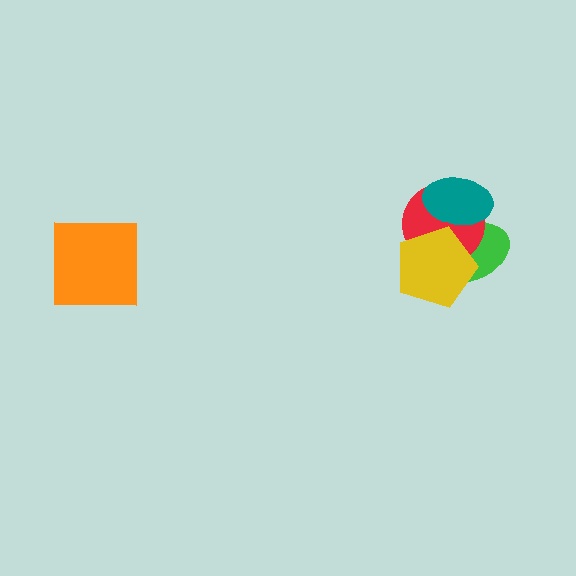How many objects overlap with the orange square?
0 objects overlap with the orange square.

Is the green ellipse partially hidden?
Yes, it is partially covered by another shape.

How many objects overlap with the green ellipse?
3 objects overlap with the green ellipse.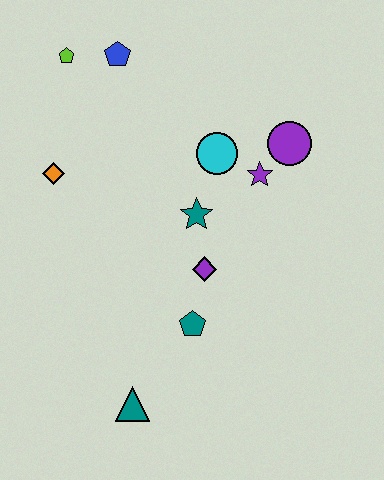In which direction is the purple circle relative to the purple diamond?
The purple circle is above the purple diamond.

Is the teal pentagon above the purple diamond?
No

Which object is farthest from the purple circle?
The teal triangle is farthest from the purple circle.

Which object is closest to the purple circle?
The purple star is closest to the purple circle.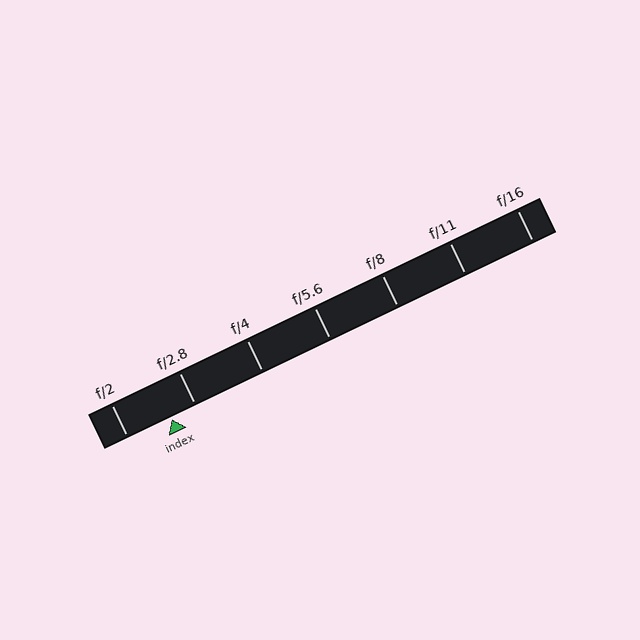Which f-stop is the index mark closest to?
The index mark is closest to f/2.8.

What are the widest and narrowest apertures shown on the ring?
The widest aperture shown is f/2 and the narrowest is f/16.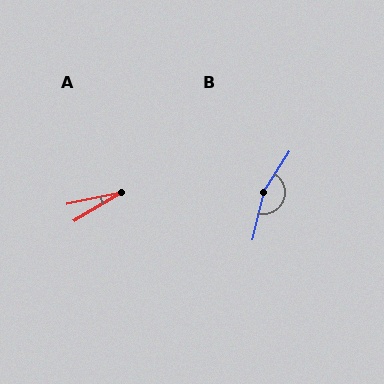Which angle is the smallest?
A, at approximately 19 degrees.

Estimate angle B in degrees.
Approximately 162 degrees.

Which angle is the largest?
B, at approximately 162 degrees.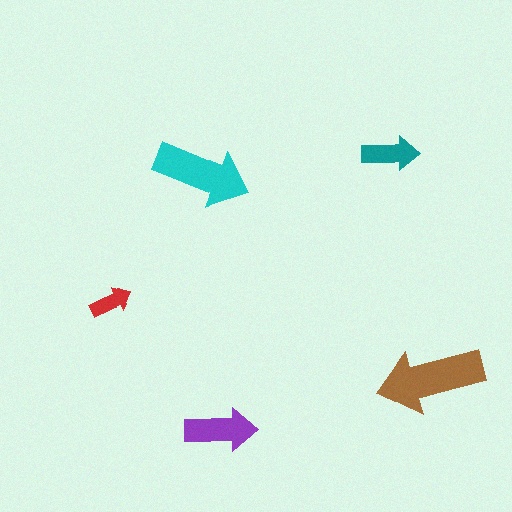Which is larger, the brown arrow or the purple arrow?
The brown one.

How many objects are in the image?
There are 5 objects in the image.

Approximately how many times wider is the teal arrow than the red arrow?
About 1.5 times wider.